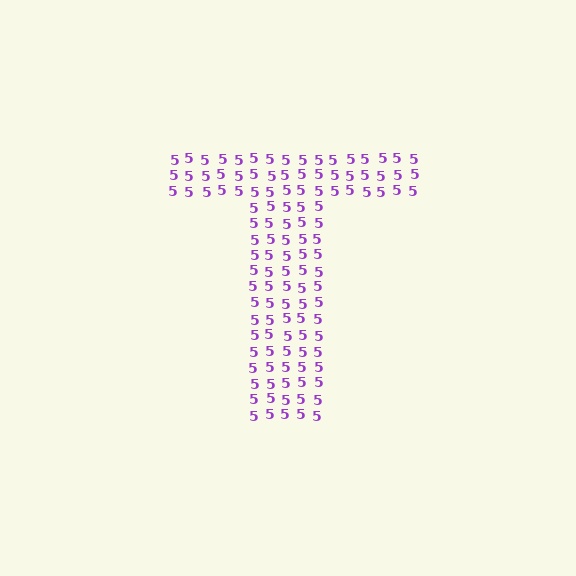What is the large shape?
The large shape is the letter T.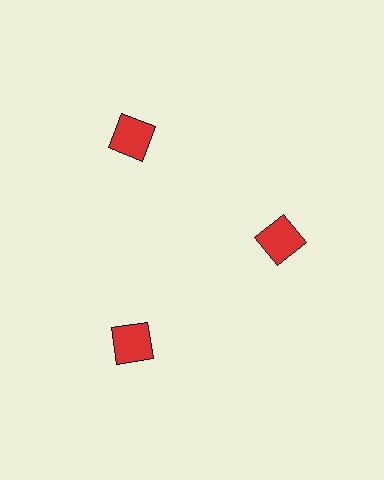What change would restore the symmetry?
The symmetry would be restored by moving it outward, back onto the ring so that all 3 squares sit at equal angles and equal distance from the center.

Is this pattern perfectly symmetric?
No. The 3 red squares are arranged in a ring, but one element near the 3 o'clock position is pulled inward toward the center, breaking the 3-fold rotational symmetry.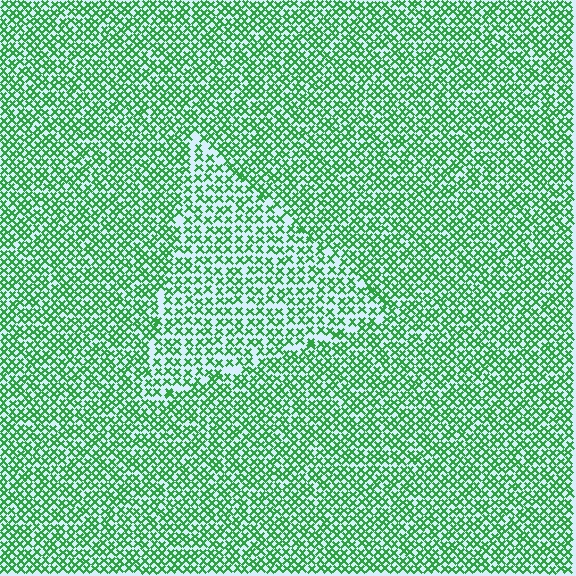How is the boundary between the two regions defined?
The boundary is defined by a change in element density (approximately 1.5x ratio). All elements are the same color, size, and shape.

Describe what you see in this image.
The image contains small green elements arranged at two different densities. A triangle-shaped region is visible where the elements are less densely packed than the surrounding area.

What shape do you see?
I see a triangle.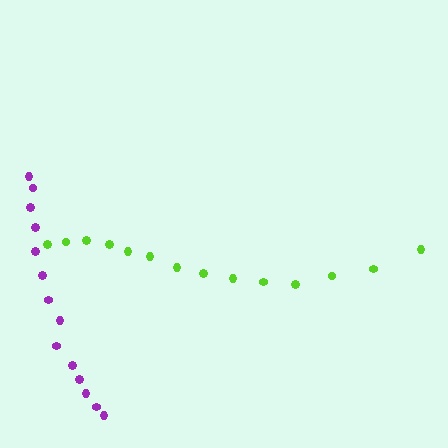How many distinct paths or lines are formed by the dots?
There are 2 distinct paths.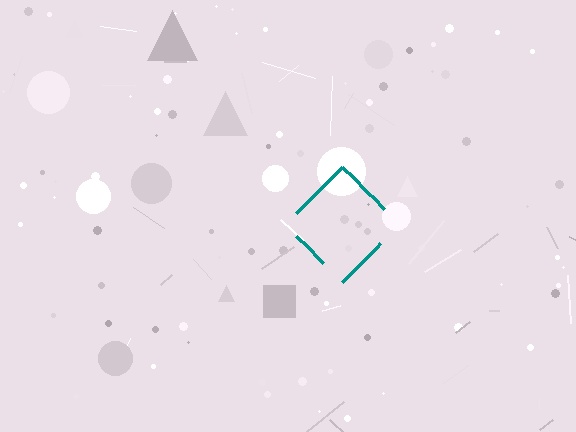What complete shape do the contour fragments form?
The contour fragments form a diamond.